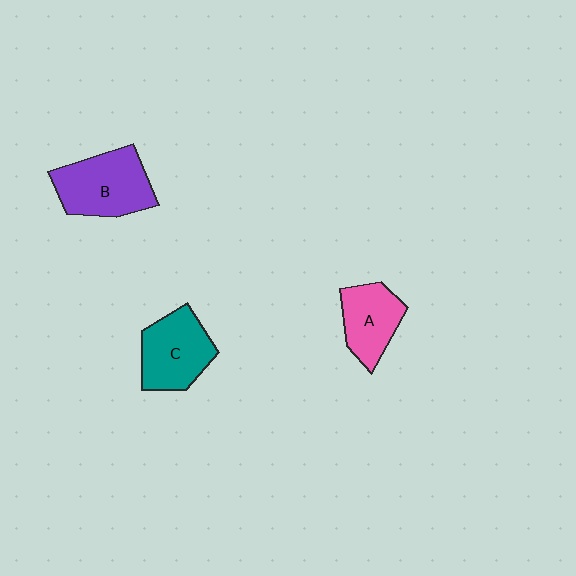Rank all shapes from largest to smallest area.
From largest to smallest: B (purple), C (teal), A (pink).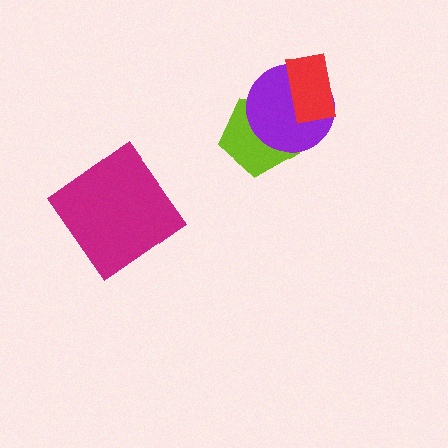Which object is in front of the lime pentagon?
The purple circle is in front of the lime pentagon.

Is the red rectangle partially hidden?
No, no other shape covers it.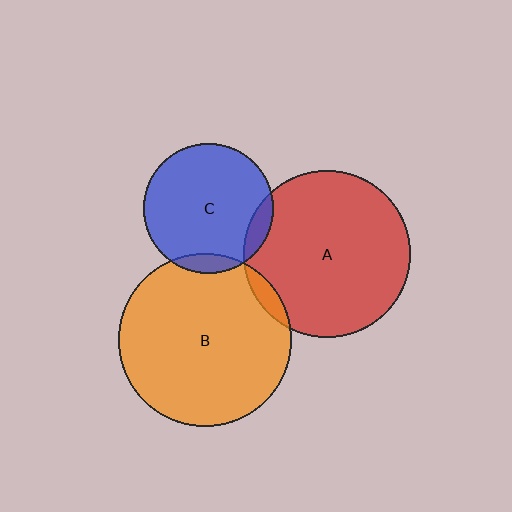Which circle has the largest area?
Circle B (orange).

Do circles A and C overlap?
Yes.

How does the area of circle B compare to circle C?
Approximately 1.8 times.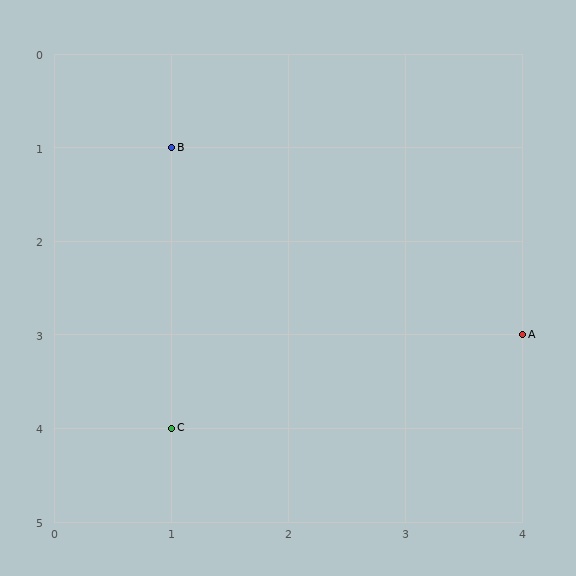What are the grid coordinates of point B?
Point B is at grid coordinates (1, 1).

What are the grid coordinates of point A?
Point A is at grid coordinates (4, 3).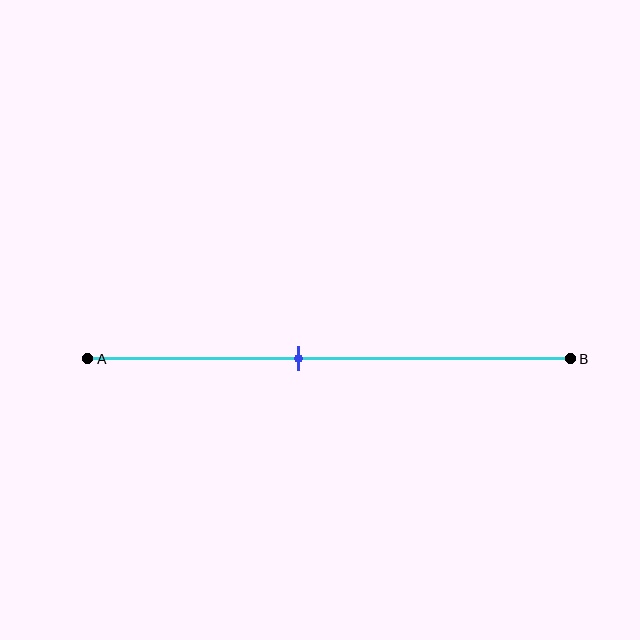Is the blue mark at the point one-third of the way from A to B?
No, the mark is at about 45% from A, not at the 33% one-third point.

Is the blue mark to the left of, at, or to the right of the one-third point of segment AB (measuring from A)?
The blue mark is to the right of the one-third point of segment AB.